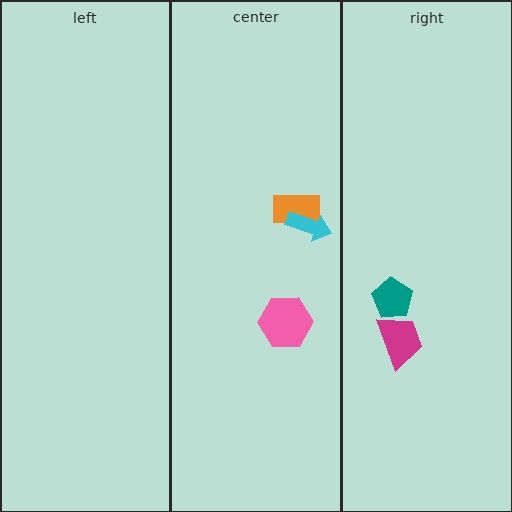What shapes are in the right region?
The teal pentagon, the magenta trapezoid.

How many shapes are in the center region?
3.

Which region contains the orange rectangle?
The center region.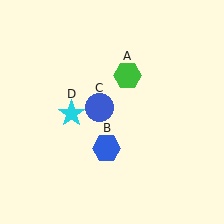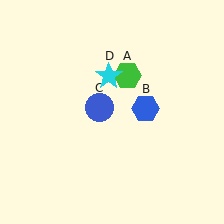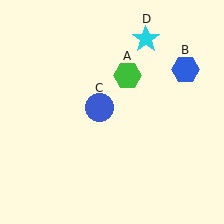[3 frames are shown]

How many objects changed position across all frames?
2 objects changed position: blue hexagon (object B), cyan star (object D).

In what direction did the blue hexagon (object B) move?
The blue hexagon (object B) moved up and to the right.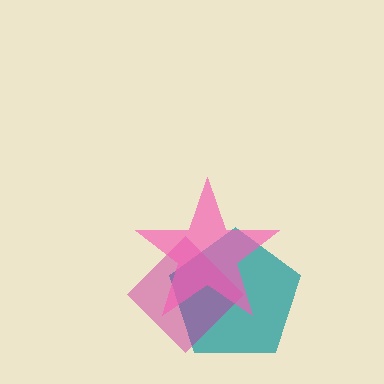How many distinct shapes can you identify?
There are 3 distinct shapes: a teal pentagon, a magenta diamond, a pink star.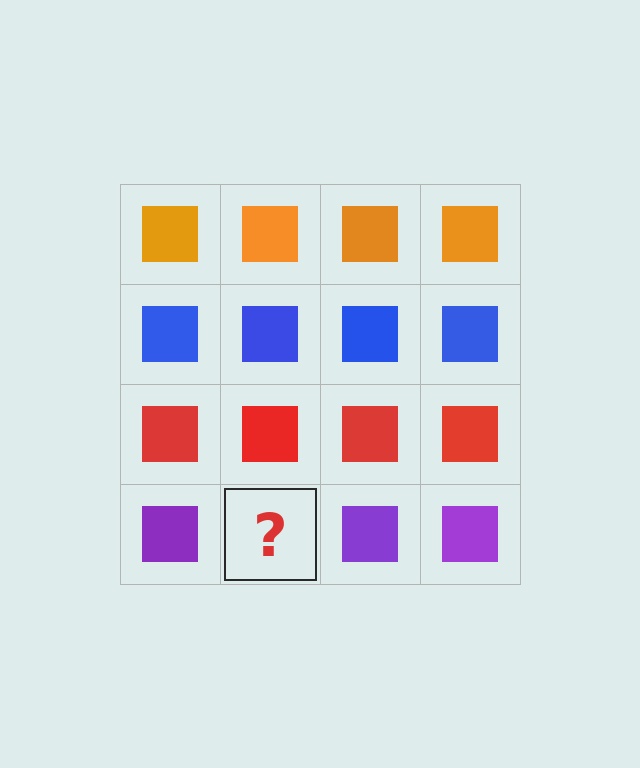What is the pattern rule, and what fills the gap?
The rule is that each row has a consistent color. The gap should be filled with a purple square.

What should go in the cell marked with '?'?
The missing cell should contain a purple square.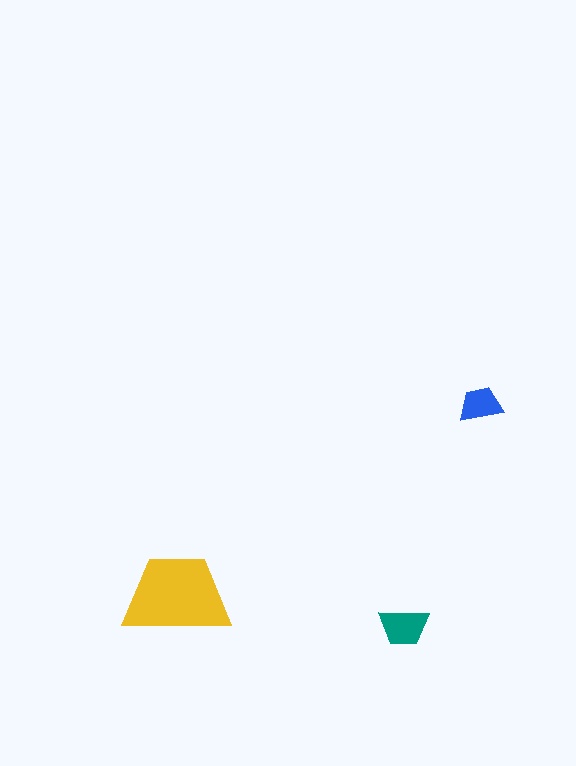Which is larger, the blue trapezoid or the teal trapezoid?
The teal one.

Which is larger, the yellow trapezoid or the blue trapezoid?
The yellow one.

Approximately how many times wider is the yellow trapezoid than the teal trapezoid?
About 2 times wider.